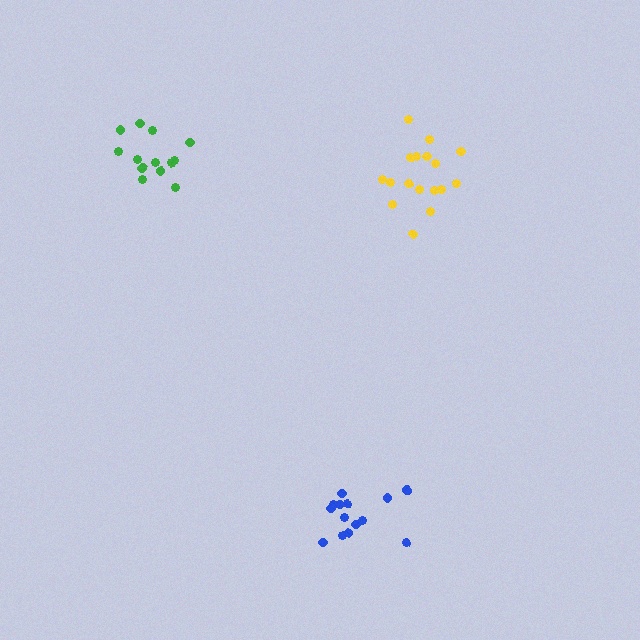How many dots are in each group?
Group 1: 13 dots, Group 2: 17 dots, Group 3: 14 dots (44 total).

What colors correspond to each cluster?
The clusters are colored: green, yellow, blue.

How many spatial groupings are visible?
There are 3 spatial groupings.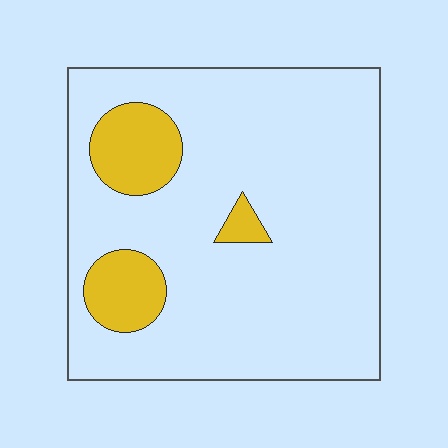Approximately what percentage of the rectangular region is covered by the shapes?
Approximately 15%.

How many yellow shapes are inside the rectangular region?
3.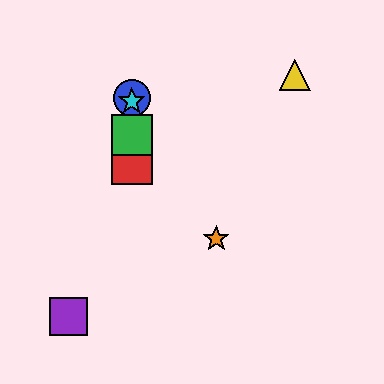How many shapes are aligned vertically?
4 shapes (the red square, the blue circle, the green square, the cyan star) are aligned vertically.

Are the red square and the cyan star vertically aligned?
Yes, both are at x≈132.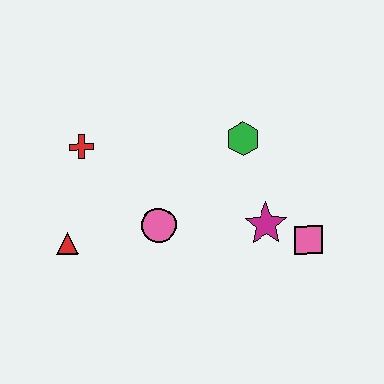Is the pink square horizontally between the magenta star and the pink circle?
No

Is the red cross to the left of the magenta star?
Yes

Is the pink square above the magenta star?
No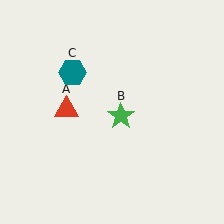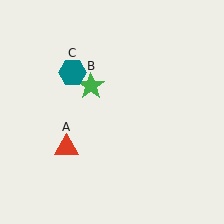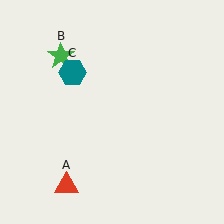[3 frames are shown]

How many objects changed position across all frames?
2 objects changed position: red triangle (object A), green star (object B).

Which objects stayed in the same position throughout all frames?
Teal hexagon (object C) remained stationary.